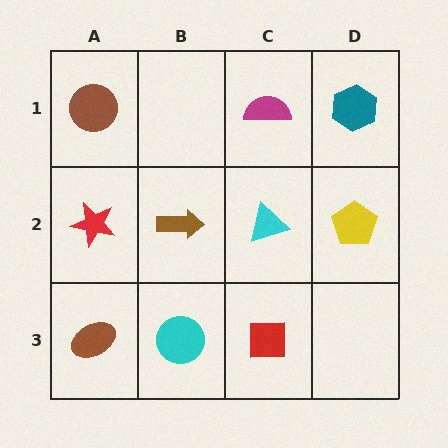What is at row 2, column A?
A red star.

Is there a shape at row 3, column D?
No, that cell is empty.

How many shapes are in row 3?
3 shapes.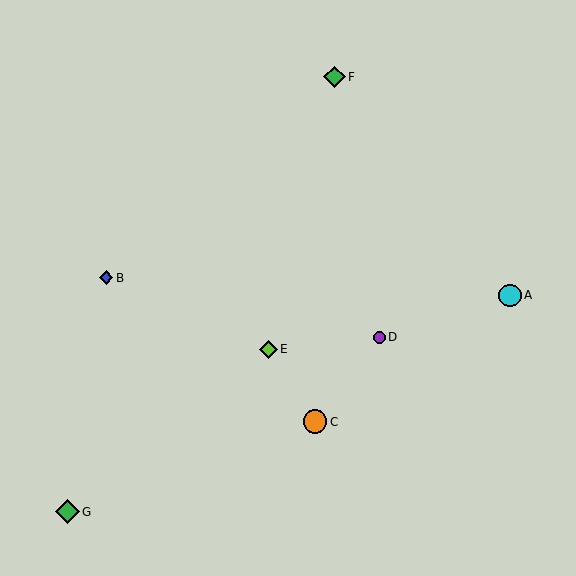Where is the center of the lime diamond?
The center of the lime diamond is at (268, 349).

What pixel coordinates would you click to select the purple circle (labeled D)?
Click at (379, 337) to select the purple circle D.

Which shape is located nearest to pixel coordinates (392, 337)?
The purple circle (labeled D) at (379, 337) is nearest to that location.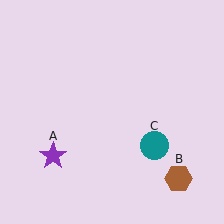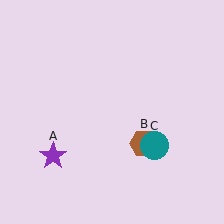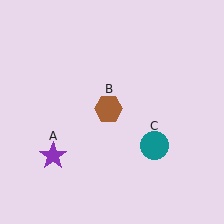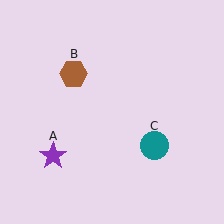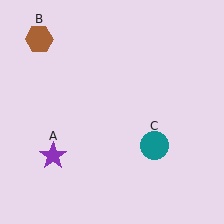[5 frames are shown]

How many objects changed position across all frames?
1 object changed position: brown hexagon (object B).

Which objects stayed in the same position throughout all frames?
Purple star (object A) and teal circle (object C) remained stationary.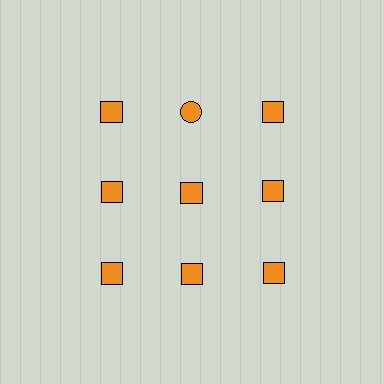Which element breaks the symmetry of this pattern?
The orange circle in the top row, second from left column breaks the symmetry. All other shapes are orange squares.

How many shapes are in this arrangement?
There are 9 shapes arranged in a grid pattern.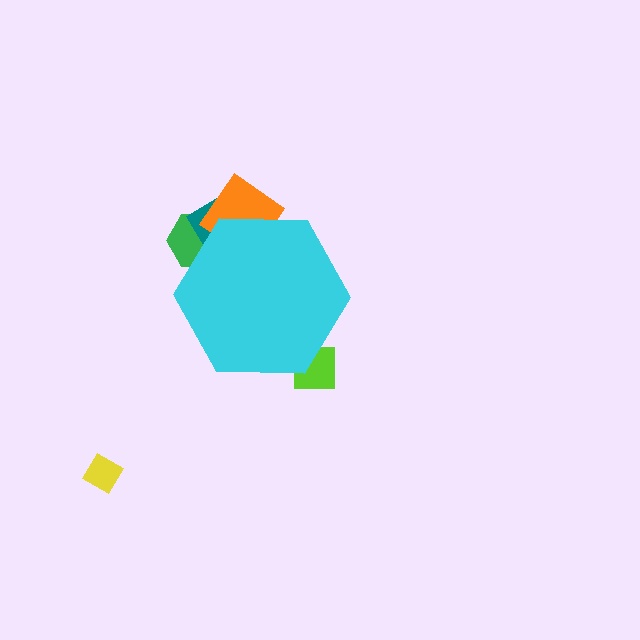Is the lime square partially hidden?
Yes, the lime square is partially hidden behind the cyan hexagon.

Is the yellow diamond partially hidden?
No, the yellow diamond is fully visible.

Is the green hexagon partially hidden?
Yes, the green hexagon is partially hidden behind the cyan hexagon.